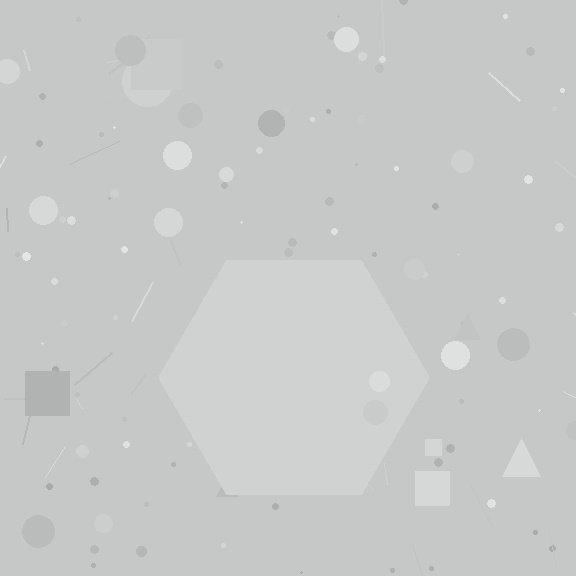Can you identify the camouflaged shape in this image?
The camouflaged shape is a hexagon.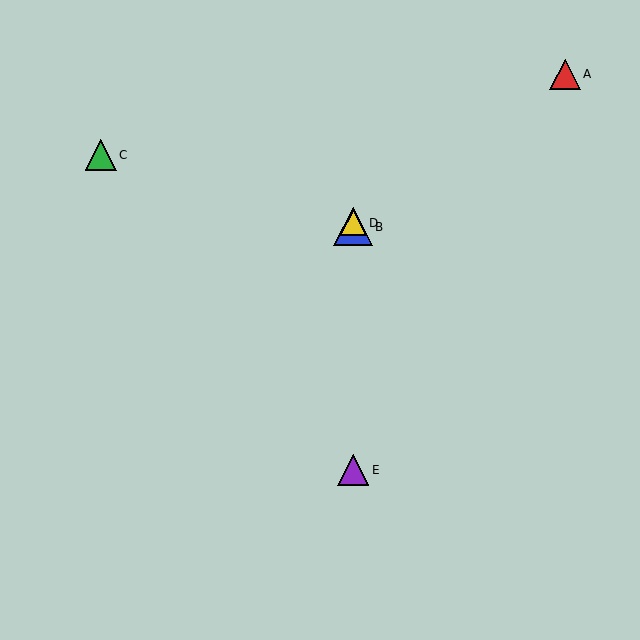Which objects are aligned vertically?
Objects B, D, E are aligned vertically.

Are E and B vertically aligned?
Yes, both are at x≈353.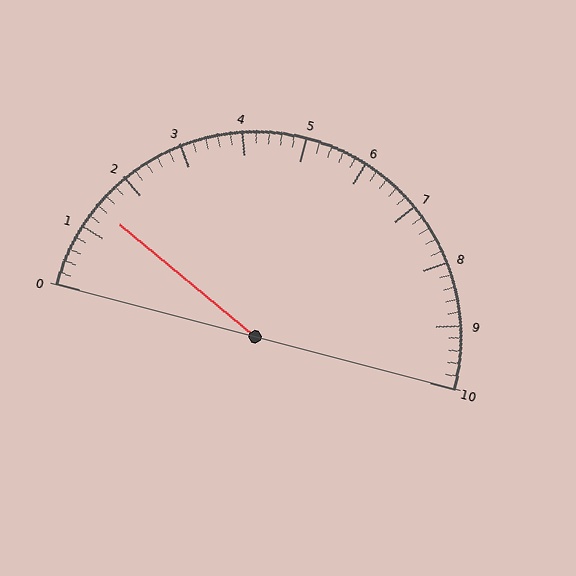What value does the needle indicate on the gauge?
The needle indicates approximately 1.4.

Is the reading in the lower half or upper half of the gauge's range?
The reading is in the lower half of the range (0 to 10).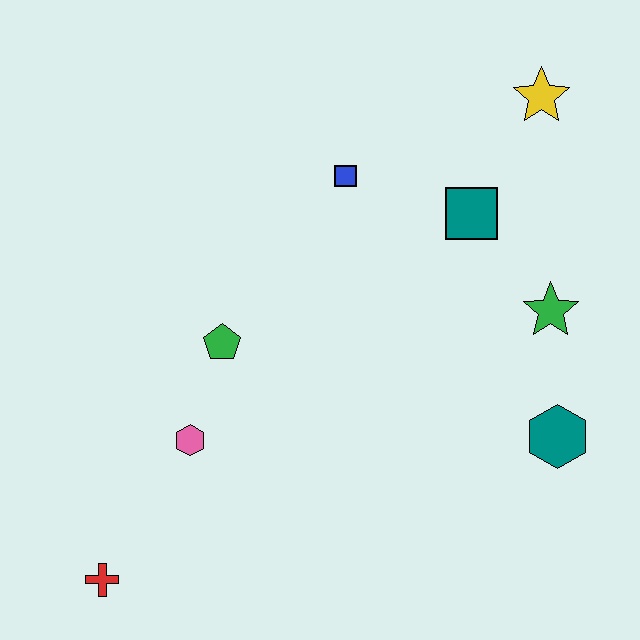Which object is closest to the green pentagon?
The pink hexagon is closest to the green pentagon.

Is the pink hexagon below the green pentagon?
Yes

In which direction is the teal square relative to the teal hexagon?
The teal square is above the teal hexagon.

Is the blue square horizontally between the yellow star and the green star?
No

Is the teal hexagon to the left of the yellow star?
No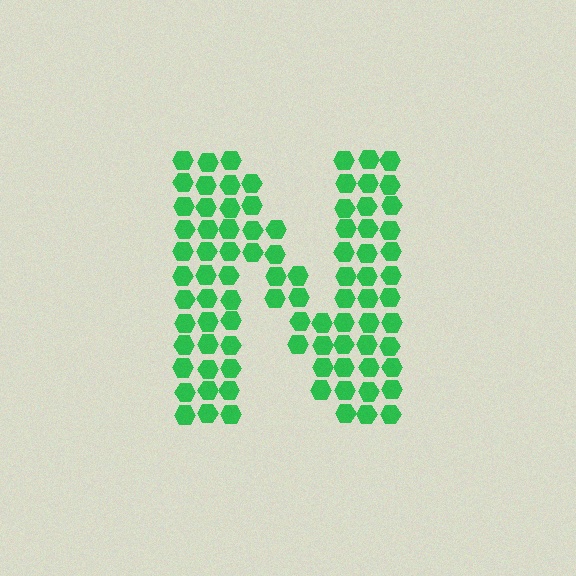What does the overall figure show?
The overall figure shows the letter N.